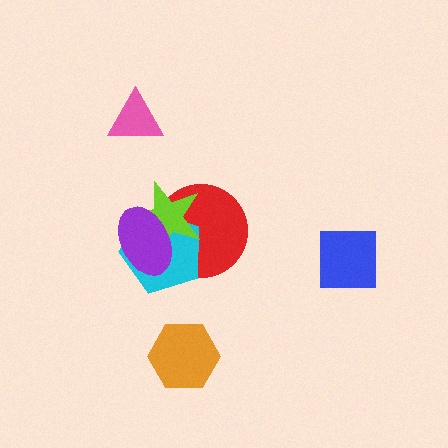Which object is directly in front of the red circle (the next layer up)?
The cyan pentagon is directly in front of the red circle.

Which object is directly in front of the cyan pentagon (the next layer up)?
The lime star is directly in front of the cyan pentagon.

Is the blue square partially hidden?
No, no other shape covers it.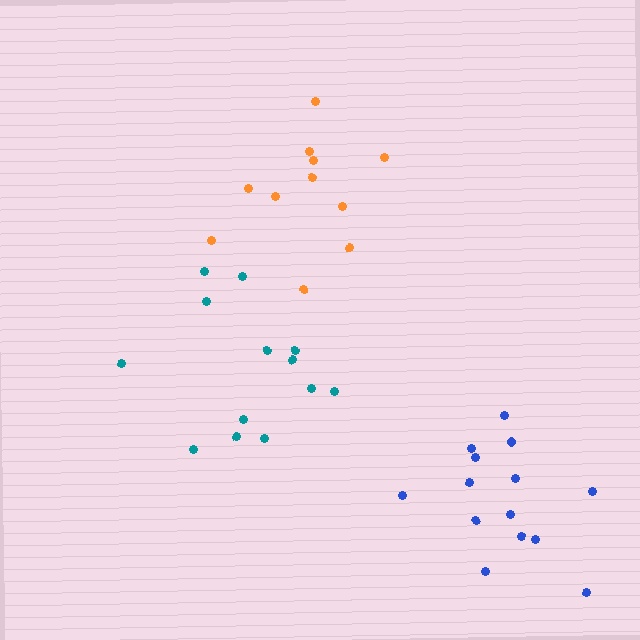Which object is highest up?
The orange cluster is topmost.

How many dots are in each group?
Group 1: 11 dots, Group 2: 14 dots, Group 3: 13 dots (38 total).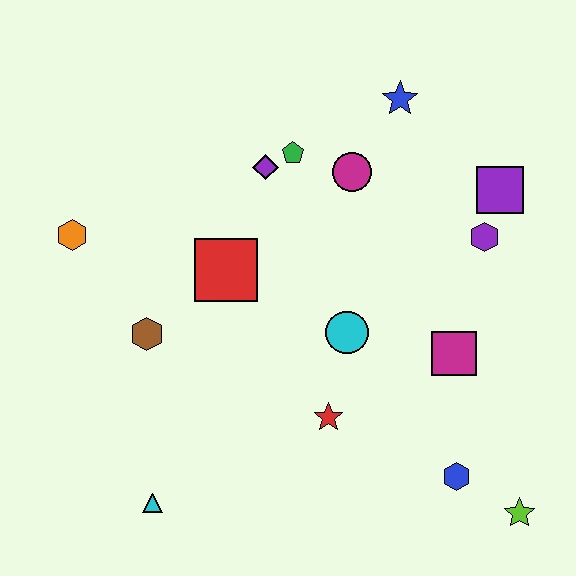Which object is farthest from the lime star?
The orange hexagon is farthest from the lime star.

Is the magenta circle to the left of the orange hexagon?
No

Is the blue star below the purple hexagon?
No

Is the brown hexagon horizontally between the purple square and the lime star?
No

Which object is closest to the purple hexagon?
The purple square is closest to the purple hexagon.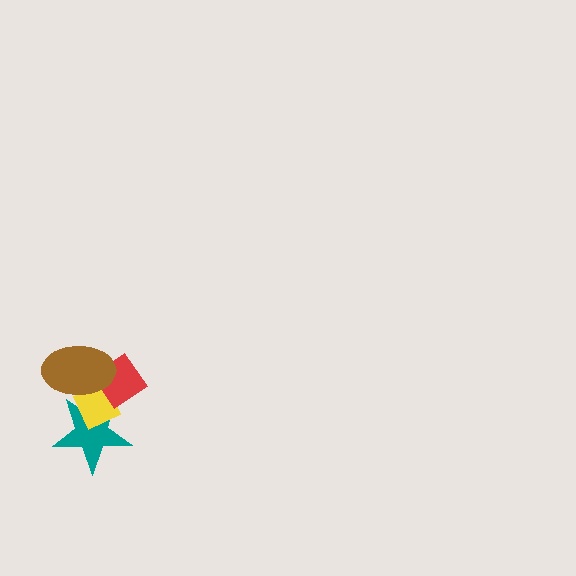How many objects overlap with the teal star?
3 objects overlap with the teal star.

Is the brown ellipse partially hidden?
No, no other shape covers it.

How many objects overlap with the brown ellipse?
3 objects overlap with the brown ellipse.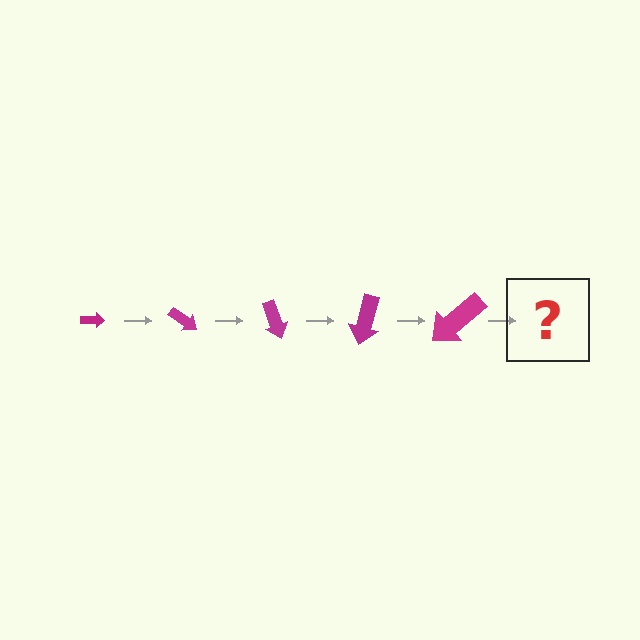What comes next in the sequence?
The next element should be an arrow, larger than the previous one and rotated 175 degrees from the start.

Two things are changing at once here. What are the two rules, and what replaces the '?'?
The two rules are that the arrow grows larger each step and it rotates 35 degrees each step. The '?' should be an arrow, larger than the previous one and rotated 175 degrees from the start.